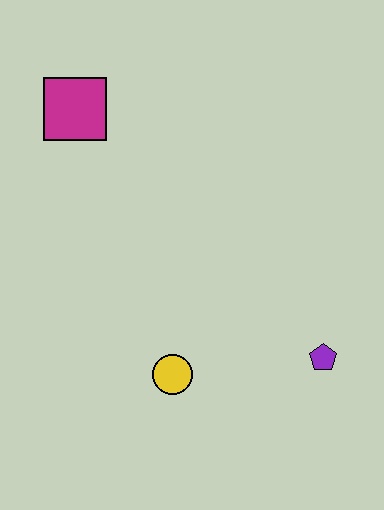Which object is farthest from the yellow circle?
The magenta square is farthest from the yellow circle.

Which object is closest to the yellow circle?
The purple pentagon is closest to the yellow circle.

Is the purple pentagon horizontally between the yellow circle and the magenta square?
No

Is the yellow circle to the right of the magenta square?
Yes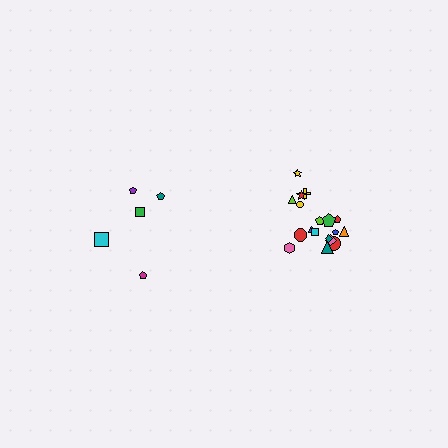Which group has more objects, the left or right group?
The right group.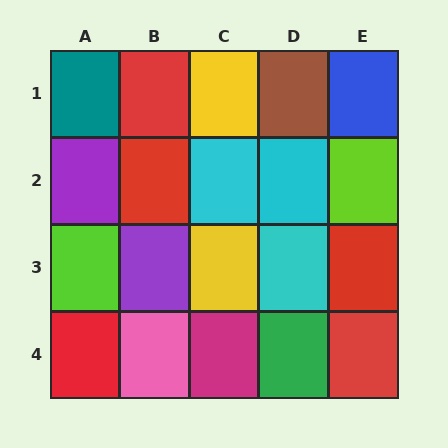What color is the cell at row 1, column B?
Red.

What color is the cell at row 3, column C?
Yellow.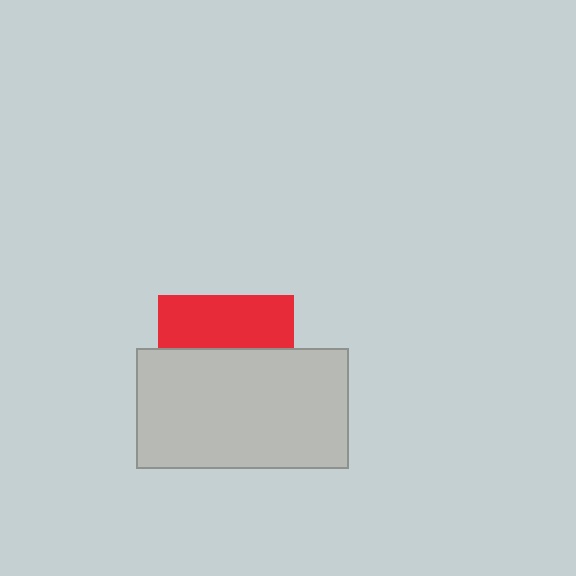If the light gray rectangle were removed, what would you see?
You would see the complete red square.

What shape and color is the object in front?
The object in front is a light gray rectangle.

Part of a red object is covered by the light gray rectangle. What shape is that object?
It is a square.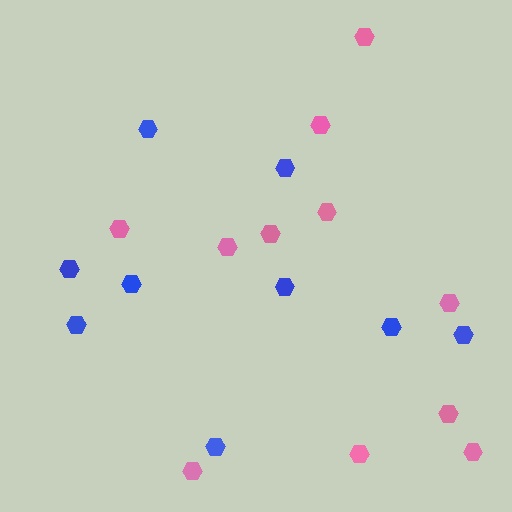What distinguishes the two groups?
There are 2 groups: one group of pink hexagons (11) and one group of blue hexagons (9).